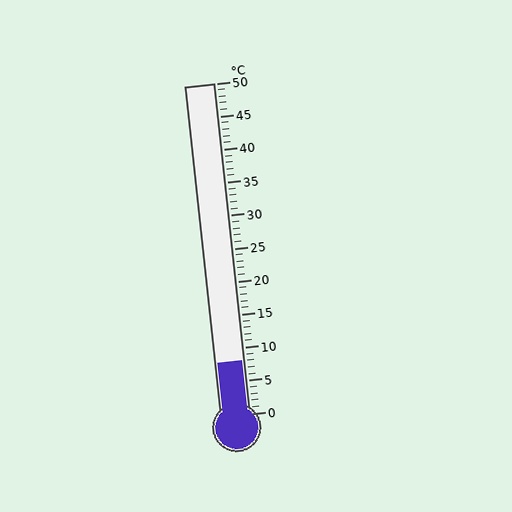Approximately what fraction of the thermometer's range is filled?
The thermometer is filled to approximately 15% of its range.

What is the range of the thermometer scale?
The thermometer scale ranges from 0°C to 50°C.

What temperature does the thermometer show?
The thermometer shows approximately 8°C.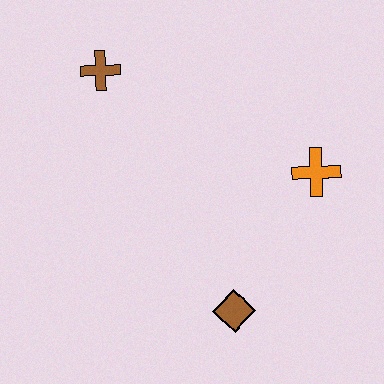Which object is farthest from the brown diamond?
The brown cross is farthest from the brown diamond.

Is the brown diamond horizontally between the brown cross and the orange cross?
Yes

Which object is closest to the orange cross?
The brown diamond is closest to the orange cross.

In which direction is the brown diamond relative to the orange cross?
The brown diamond is below the orange cross.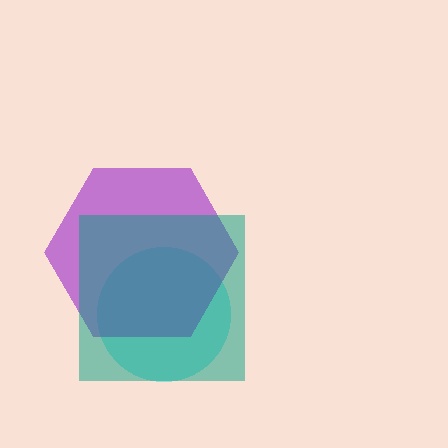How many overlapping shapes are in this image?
There are 3 overlapping shapes in the image.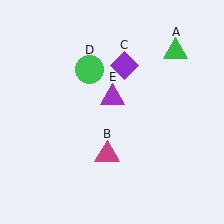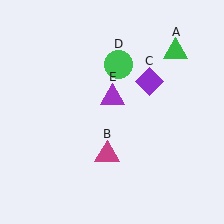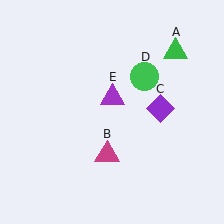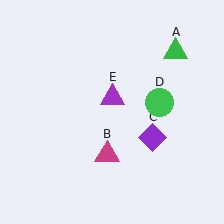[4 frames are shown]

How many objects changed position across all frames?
2 objects changed position: purple diamond (object C), green circle (object D).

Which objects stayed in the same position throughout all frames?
Green triangle (object A) and magenta triangle (object B) and purple triangle (object E) remained stationary.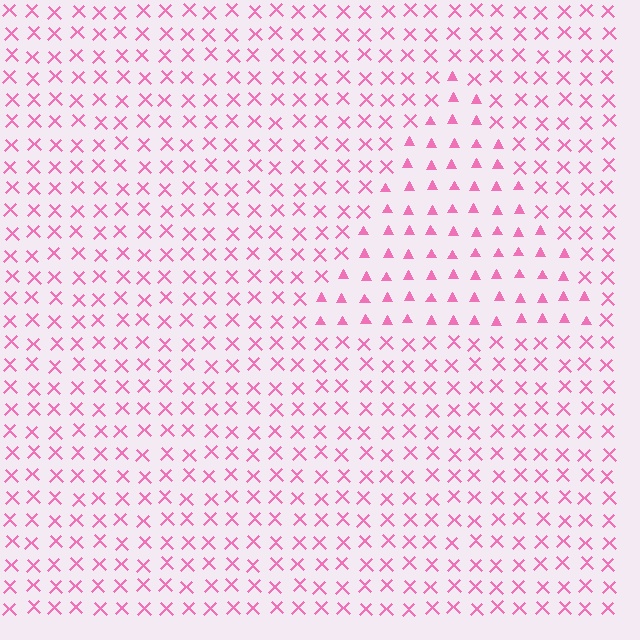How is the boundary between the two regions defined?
The boundary is defined by a change in element shape: triangles inside vs. X marks outside. All elements share the same color and spacing.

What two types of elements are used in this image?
The image uses triangles inside the triangle region and X marks outside it.